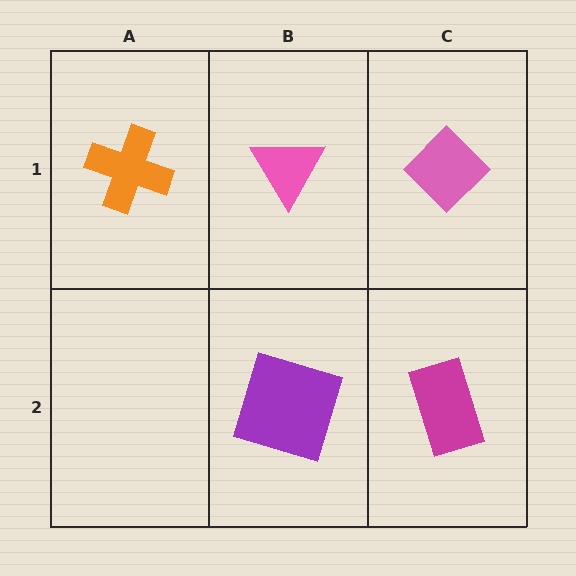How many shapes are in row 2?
2 shapes.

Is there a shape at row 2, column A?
No, that cell is empty.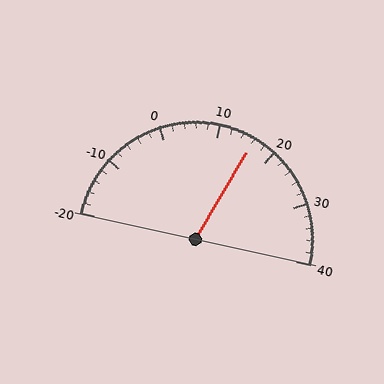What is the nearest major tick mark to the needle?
The nearest major tick mark is 20.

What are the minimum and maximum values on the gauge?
The gauge ranges from -20 to 40.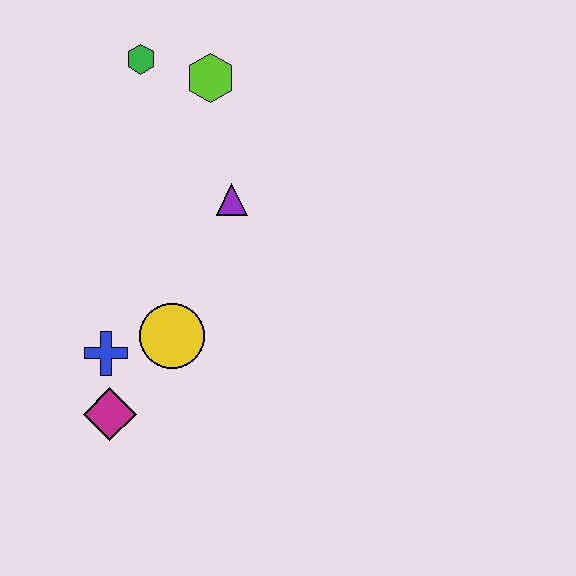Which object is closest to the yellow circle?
The blue cross is closest to the yellow circle.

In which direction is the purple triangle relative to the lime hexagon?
The purple triangle is below the lime hexagon.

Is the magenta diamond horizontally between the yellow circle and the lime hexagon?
No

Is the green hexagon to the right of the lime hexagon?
No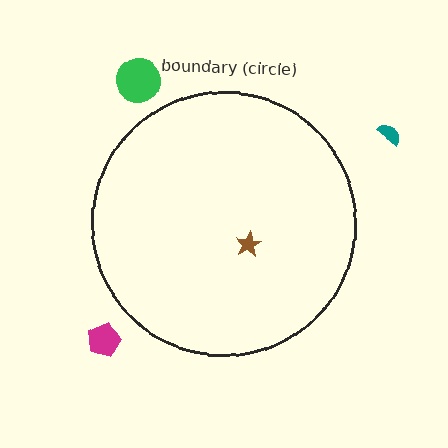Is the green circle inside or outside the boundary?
Outside.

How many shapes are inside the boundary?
1 inside, 3 outside.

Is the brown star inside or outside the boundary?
Inside.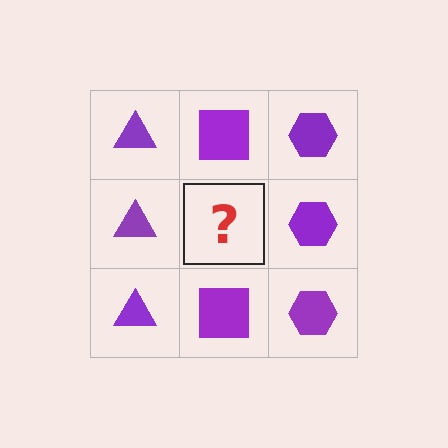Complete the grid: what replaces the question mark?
The question mark should be replaced with a purple square.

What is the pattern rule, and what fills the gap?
The rule is that each column has a consistent shape. The gap should be filled with a purple square.